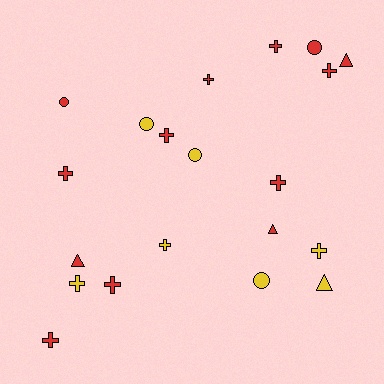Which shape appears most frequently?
Cross, with 11 objects.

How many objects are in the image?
There are 20 objects.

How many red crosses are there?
There are 8 red crosses.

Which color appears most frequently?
Red, with 13 objects.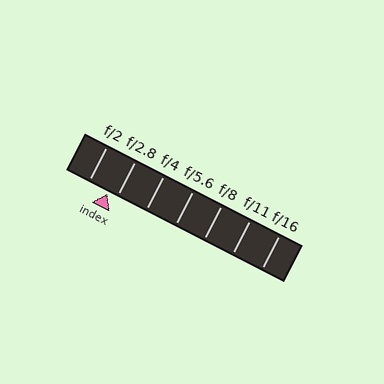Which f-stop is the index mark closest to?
The index mark is closest to f/2.8.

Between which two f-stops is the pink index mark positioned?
The index mark is between f/2 and f/2.8.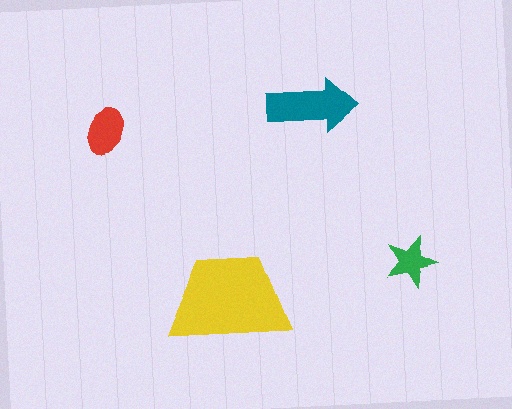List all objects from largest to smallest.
The yellow trapezoid, the teal arrow, the red ellipse, the green star.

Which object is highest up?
The teal arrow is topmost.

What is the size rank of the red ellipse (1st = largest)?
3rd.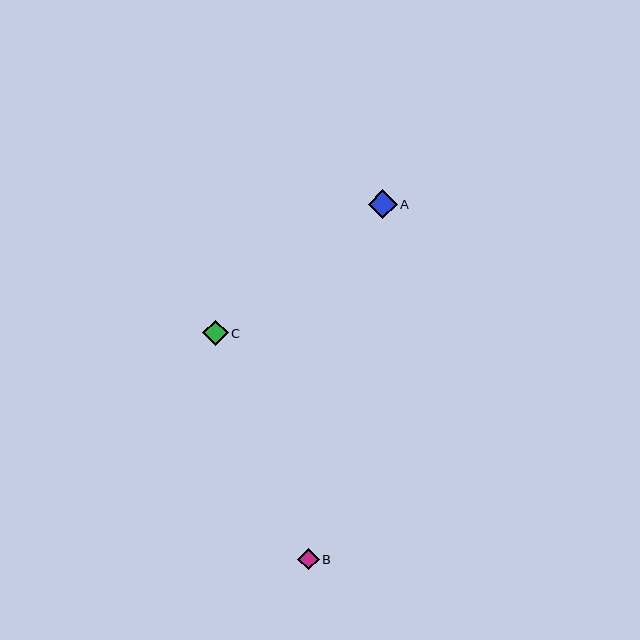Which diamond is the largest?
Diamond A is the largest with a size of approximately 29 pixels.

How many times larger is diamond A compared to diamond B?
Diamond A is approximately 1.3 times the size of diamond B.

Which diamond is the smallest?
Diamond B is the smallest with a size of approximately 21 pixels.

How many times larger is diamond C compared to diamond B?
Diamond C is approximately 1.2 times the size of diamond B.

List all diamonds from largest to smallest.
From largest to smallest: A, C, B.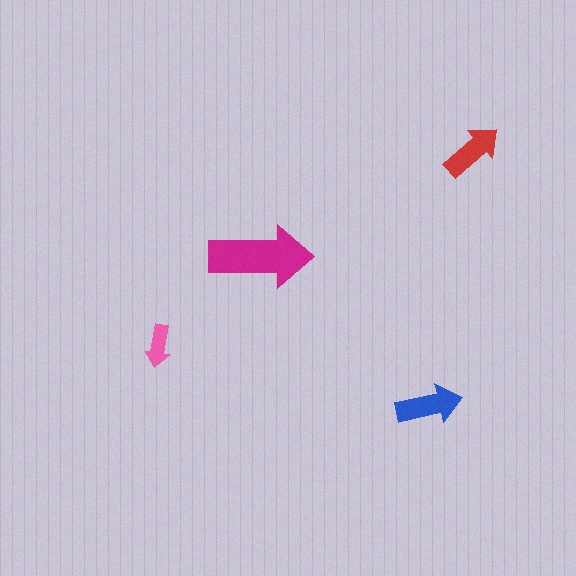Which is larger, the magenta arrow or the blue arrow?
The magenta one.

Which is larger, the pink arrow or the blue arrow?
The blue one.